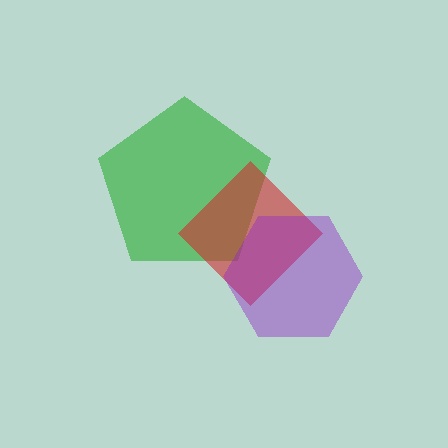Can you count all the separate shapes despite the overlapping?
Yes, there are 3 separate shapes.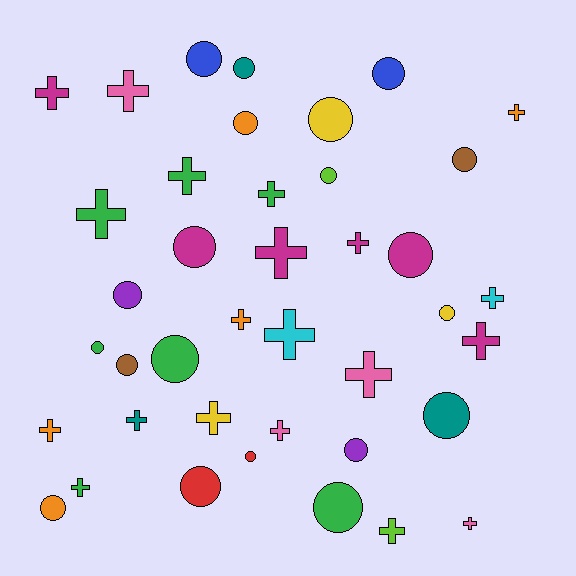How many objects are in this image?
There are 40 objects.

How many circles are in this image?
There are 20 circles.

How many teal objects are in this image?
There are 3 teal objects.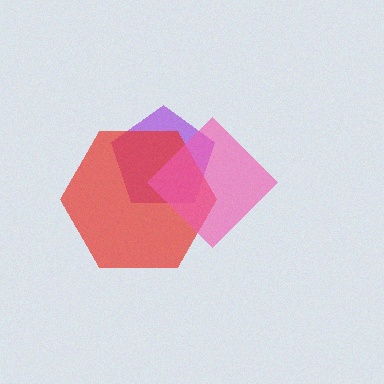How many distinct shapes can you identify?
There are 3 distinct shapes: a purple pentagon, a red hexagon, a pink diamond.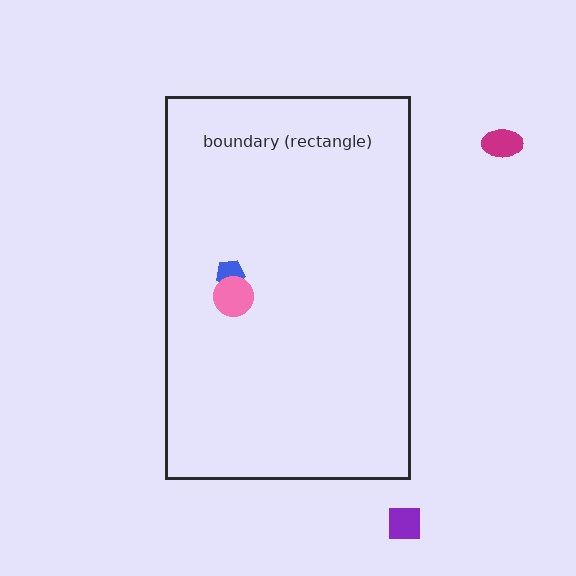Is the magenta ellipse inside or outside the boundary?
Outside.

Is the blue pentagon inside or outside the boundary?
Inside.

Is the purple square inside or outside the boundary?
Outside.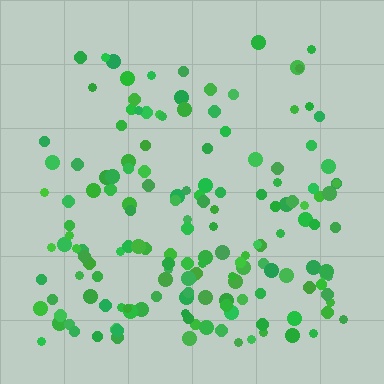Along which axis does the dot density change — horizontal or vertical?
Vertical.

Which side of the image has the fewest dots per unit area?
The top.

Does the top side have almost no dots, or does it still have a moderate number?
Still a moderate number, just noticeably fewer than the bottom.